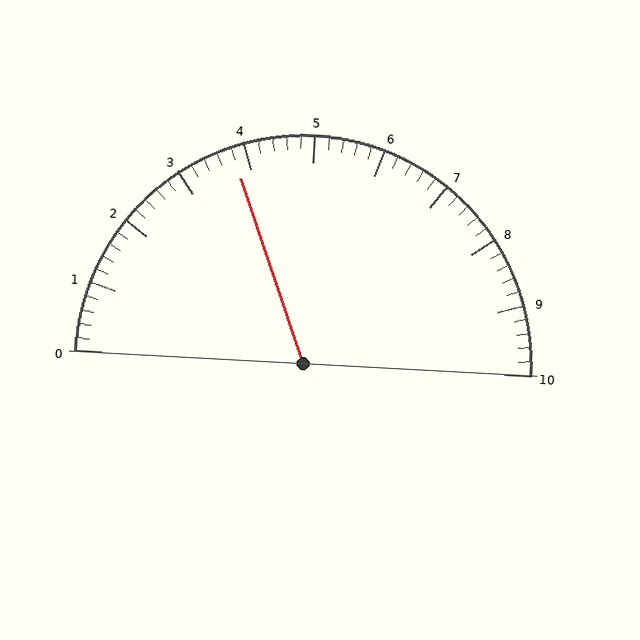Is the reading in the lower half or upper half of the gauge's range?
The reading is in the lower half of the range (0 to 10).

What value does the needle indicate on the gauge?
The needle indicates approximately 3.8.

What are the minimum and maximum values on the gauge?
The gauge ranges from 0 to 10.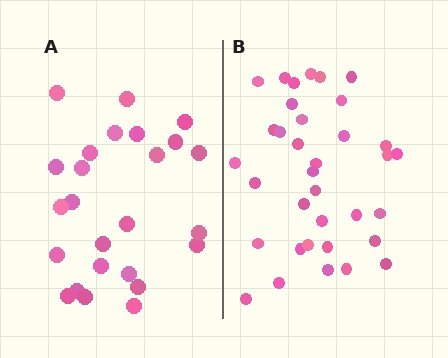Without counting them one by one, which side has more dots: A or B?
Region B (the right region) has more dots.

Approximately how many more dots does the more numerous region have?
Region B has roughly 10 or so more dots than region A.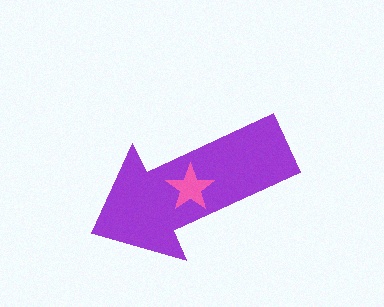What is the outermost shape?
The purple arrow.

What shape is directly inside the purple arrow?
The pink star.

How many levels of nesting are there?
2.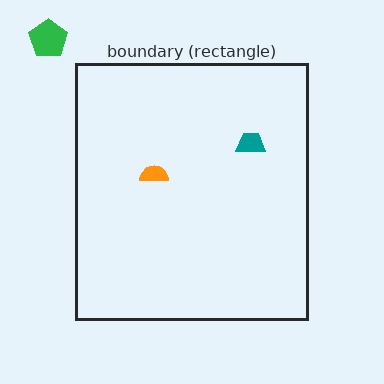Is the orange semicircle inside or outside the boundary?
Inside.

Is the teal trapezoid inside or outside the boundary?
Inside.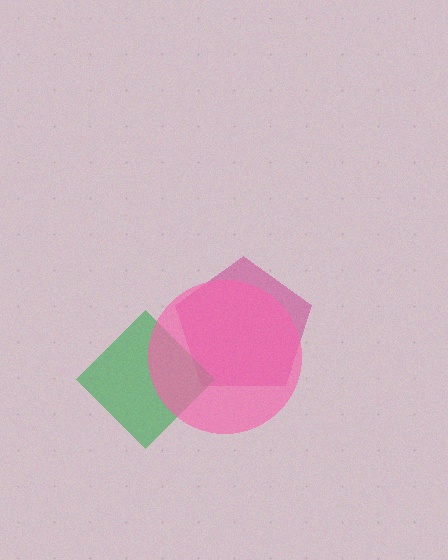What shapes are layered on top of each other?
The layered shapes are: a magenta pentagon, a green diamond, a pink circle.